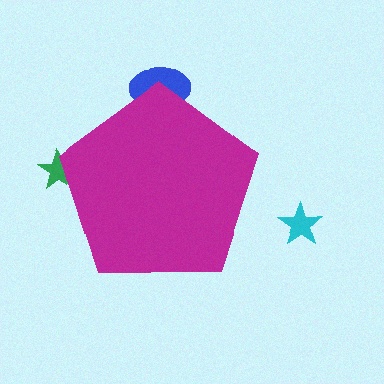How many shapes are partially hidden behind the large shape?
2 shapes are partially hidden.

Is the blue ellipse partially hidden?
Yes, the blue ellipse is partially hidden behind the magenta pentagon.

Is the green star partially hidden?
Yes, the green star is partially hidden behind the magenta pentagon.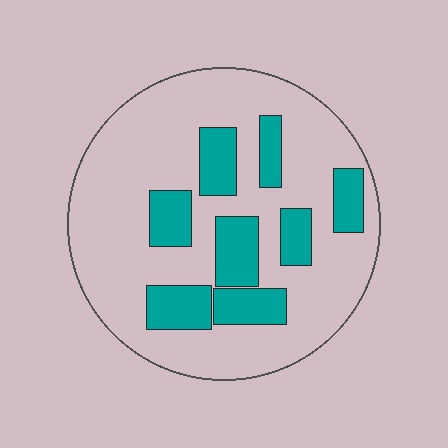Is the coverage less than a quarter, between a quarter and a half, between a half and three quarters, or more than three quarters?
Between a quarter and a half.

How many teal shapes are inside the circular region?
8.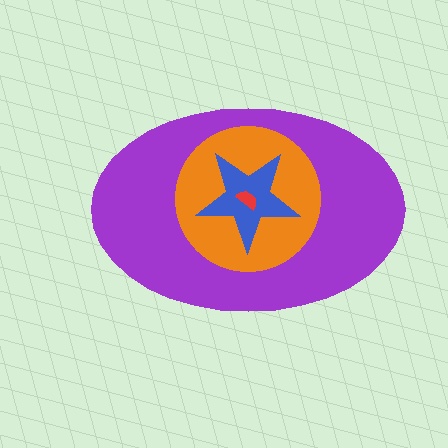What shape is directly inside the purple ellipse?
The orange circle.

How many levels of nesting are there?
4.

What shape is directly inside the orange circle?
The blue star.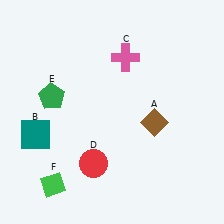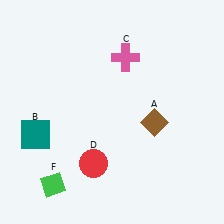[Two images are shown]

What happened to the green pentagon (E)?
The green pentagon (E) was removed in Image 2. It was in the top-left area of Image 1.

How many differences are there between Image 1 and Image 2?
There is 1 difference between the two images.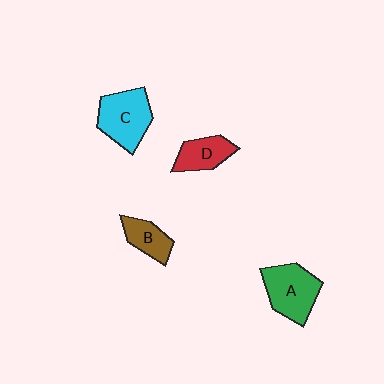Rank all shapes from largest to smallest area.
From largest to smallest: C (cyan), A (green), D (red), B (brown).